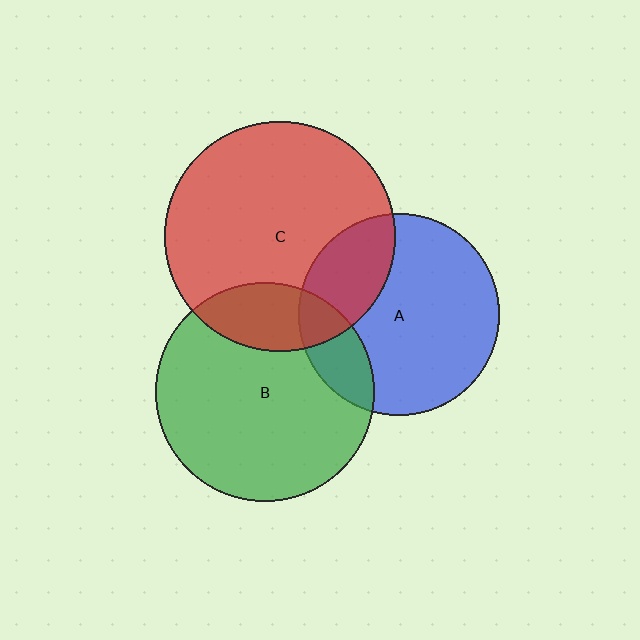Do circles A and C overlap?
Yes.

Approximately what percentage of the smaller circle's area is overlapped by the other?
Approximately 25%.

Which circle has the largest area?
Circle C (red).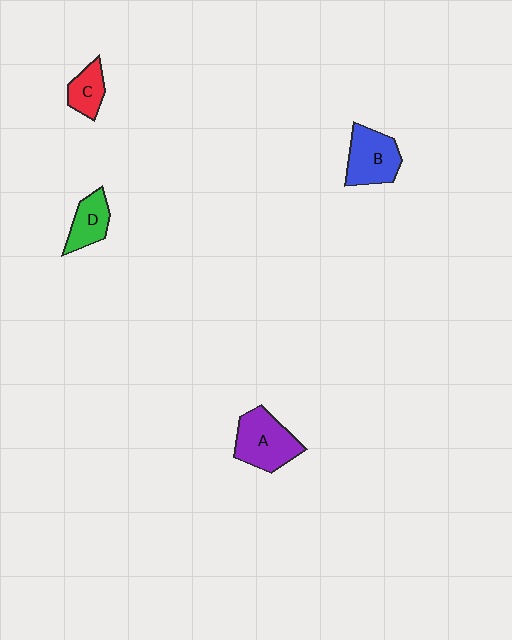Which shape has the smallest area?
Shape C (red).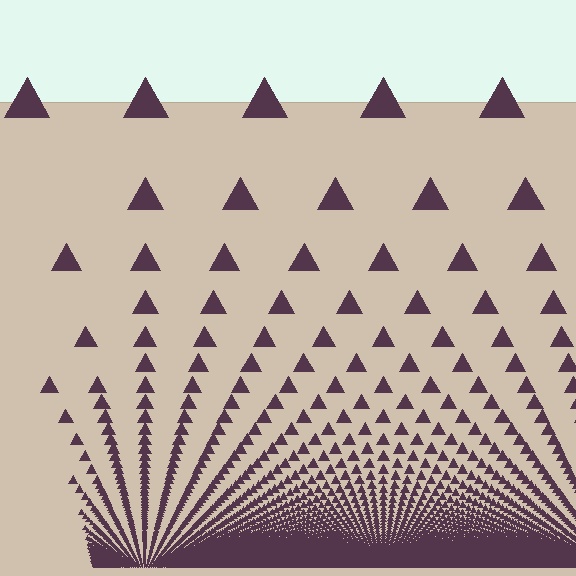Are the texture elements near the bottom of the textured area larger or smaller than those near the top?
Smaller. The gradient is inverted — elements near the bottom are smaller and denser.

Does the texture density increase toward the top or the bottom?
Density increases toward the bottom.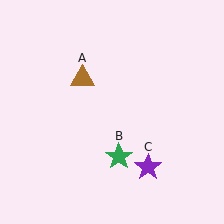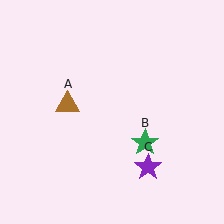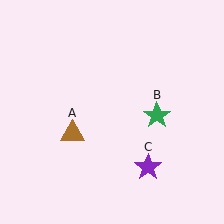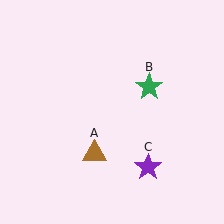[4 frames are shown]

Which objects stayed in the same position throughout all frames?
Purple star (object C) remained stationary.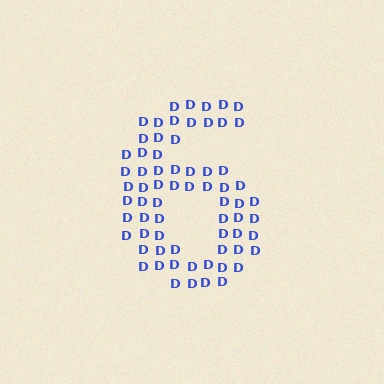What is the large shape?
The large shape is the digit 6.